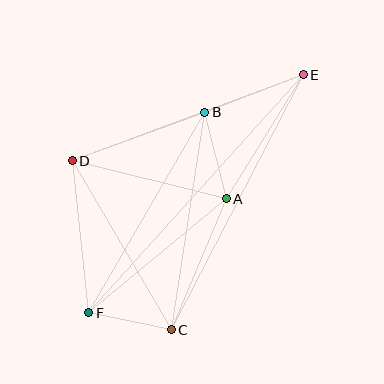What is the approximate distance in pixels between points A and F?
The distance between A and F is approximately 179 pixels.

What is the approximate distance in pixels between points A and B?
The distance between A and B is approximately 89 pixels.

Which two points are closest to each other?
Points C and F are closest to each other.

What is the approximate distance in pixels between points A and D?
The distance between A and D is approximately 159 pixels.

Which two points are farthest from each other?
Points E and F are farthest from each other.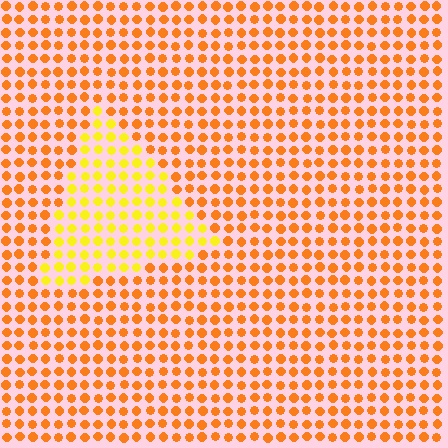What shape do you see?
I see a triangle.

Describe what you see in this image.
The image is filled with small orange elements in a uniform arrangement. A triangle-shaped region is visible where the elements are tinted to a slightly different hue, forming a subtle color boundary.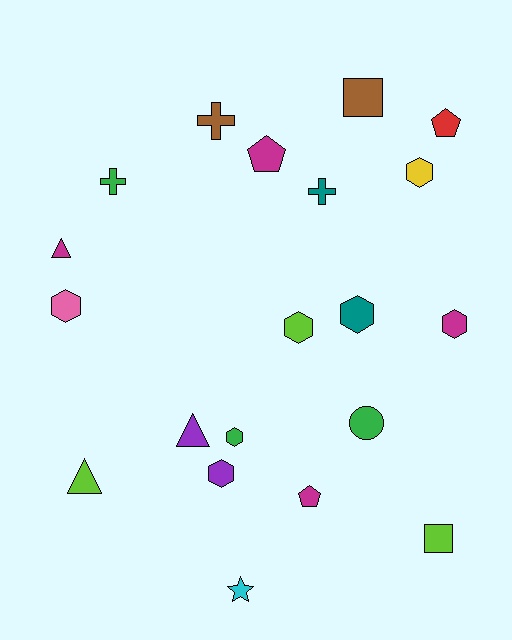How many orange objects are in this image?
There are no orange objects.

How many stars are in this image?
There is 1 star.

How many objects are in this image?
There are 20 objects.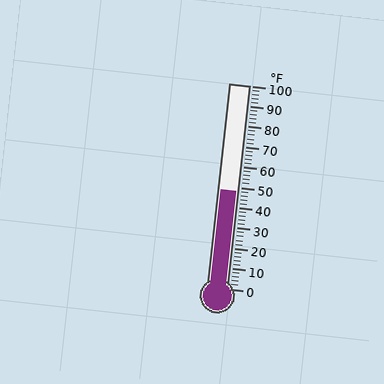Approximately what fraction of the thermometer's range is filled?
The thermometer is filled to approximately 50% of its range.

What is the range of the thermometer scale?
The thermometer scale ranges from 0°F to 100°F.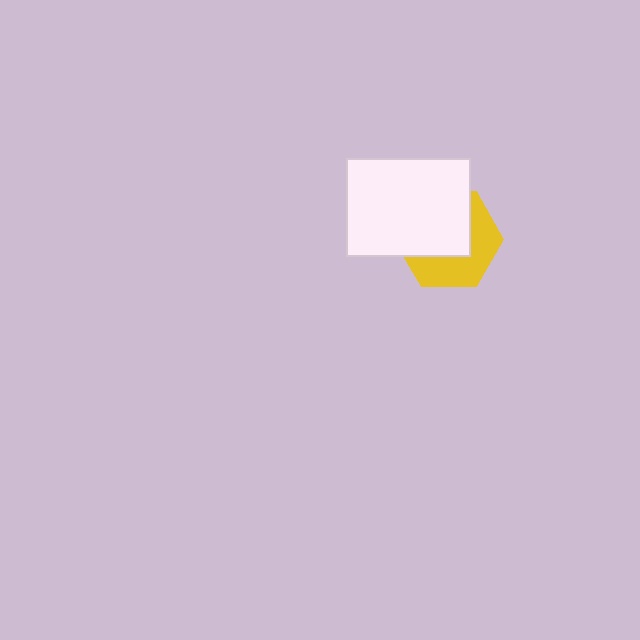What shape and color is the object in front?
The object in front is a white rectangle.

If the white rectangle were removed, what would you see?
You would see the complete yellow hexagon.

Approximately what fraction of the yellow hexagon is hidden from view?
Roughly 55% of the yellow hexagon is hidden behind the white rectangle.